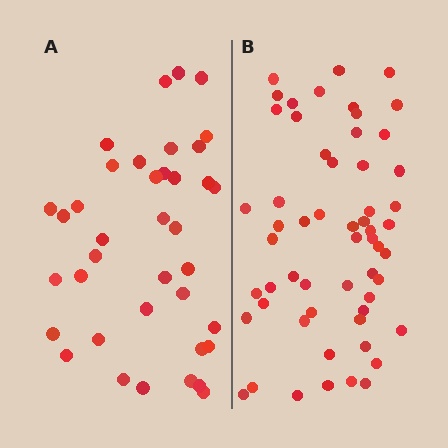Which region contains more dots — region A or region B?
Region B (the right region) has more dots.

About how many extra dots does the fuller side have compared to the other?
Region B has approximately 20 more dots than region A.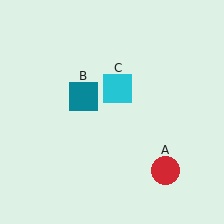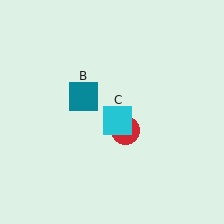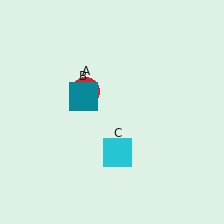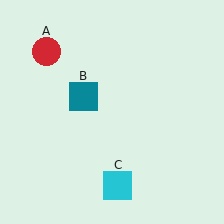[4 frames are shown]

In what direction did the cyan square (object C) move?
The cyan square (object C) moved down.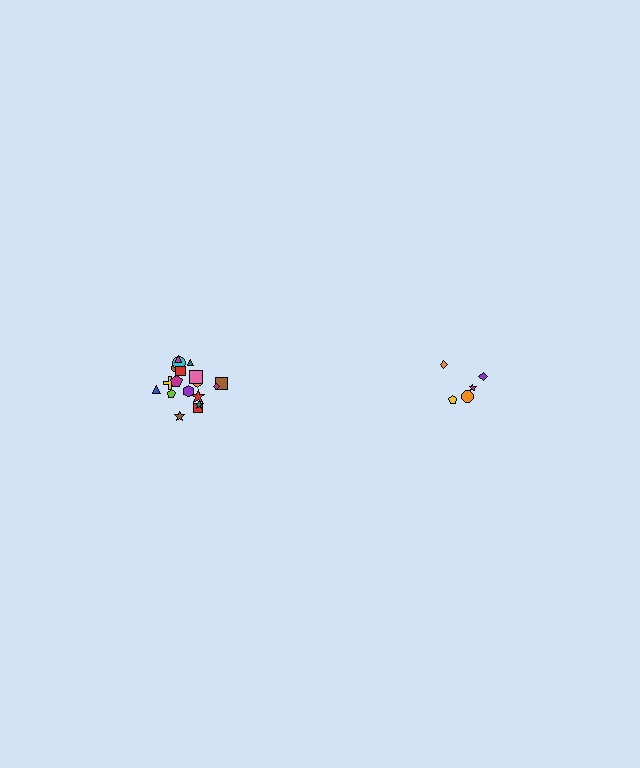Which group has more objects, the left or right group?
The left group.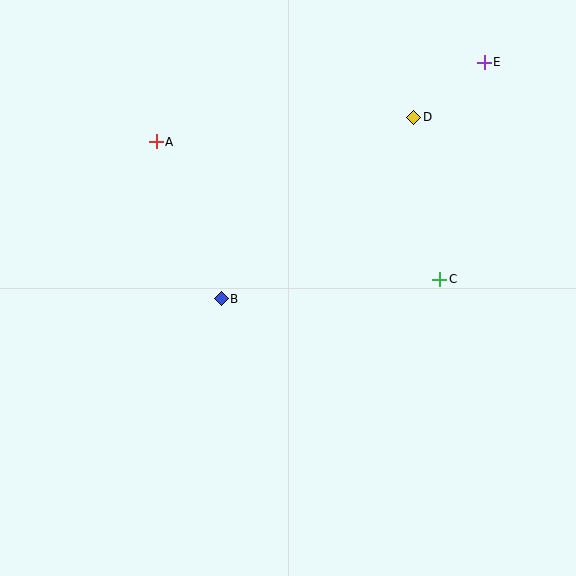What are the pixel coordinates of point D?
Point D is at (414, 117).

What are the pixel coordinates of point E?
Point E is at (484, 62).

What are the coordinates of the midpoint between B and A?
The midpoint between B and A is at (189, 220).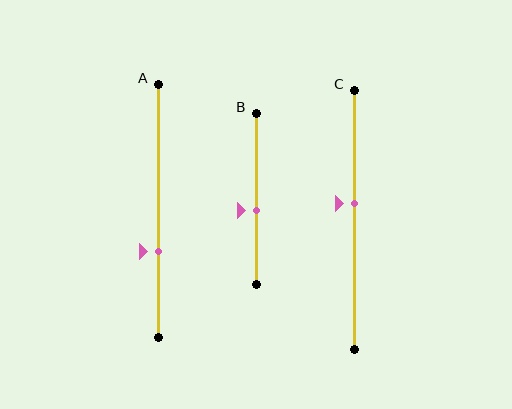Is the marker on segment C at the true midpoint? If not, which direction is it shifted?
No, the marker on segment C is shifted upward by about 6% of the segment length.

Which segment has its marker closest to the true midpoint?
Segment C has its marker closest to the true midpoint.